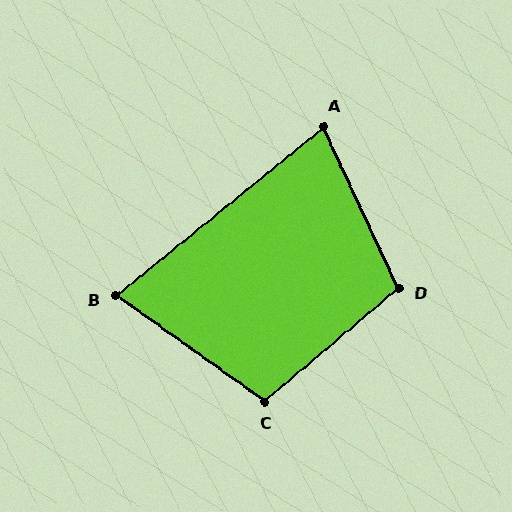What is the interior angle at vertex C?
Approximately 104 degrees (obtuse).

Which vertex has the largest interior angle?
D, at approximately 106 degrees.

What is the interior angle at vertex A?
Approximately 76 degrees (acute).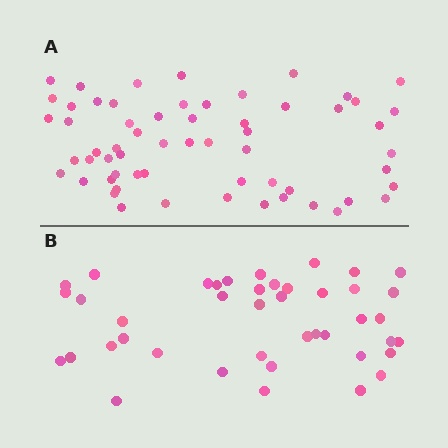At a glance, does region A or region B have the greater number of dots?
Region A (the top region) has more dots.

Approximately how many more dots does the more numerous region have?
Region A has approximately 20 more dots than region B.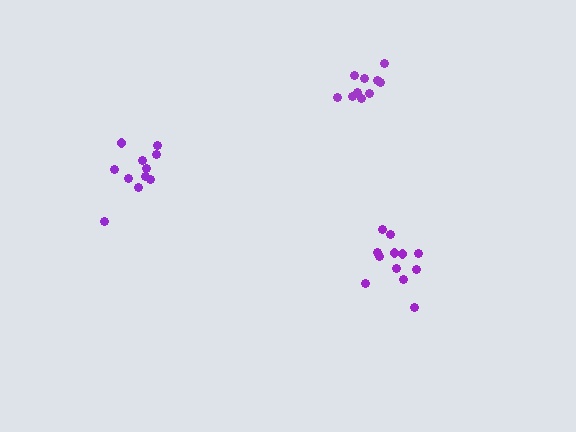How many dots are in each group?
Group 1: 12 dots, Group 2: 11 dots, Group 3: 10 dots (33 total).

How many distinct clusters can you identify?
There are 3 distinct clusters.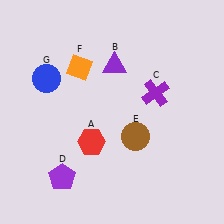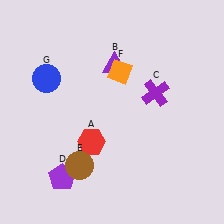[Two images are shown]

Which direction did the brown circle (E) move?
The brown circle (E) moved left.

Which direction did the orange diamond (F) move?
The orange diamond (F) moved right.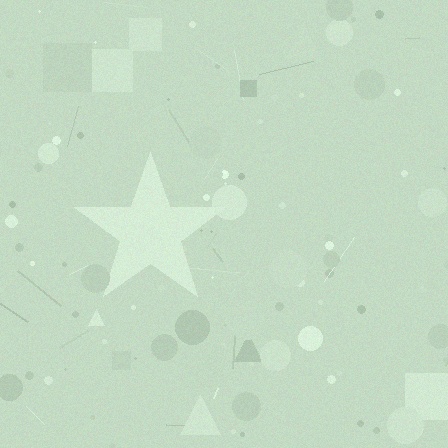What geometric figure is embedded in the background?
A star is embedded in the background.